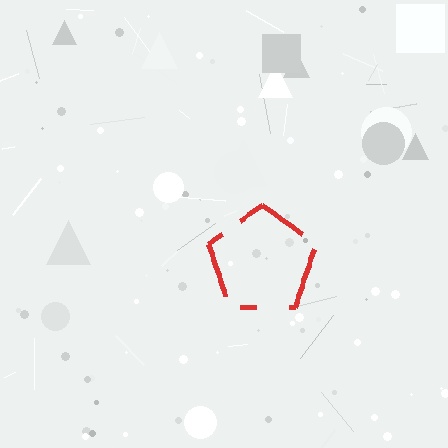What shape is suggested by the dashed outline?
The dashed outline suggests a pentagon.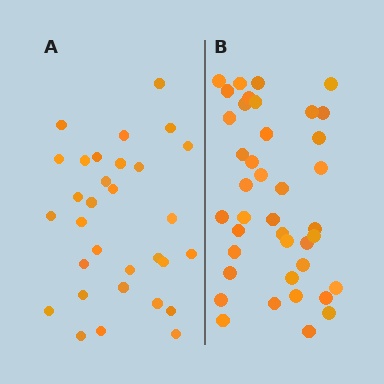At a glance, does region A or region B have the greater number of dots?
Region B (the right region) has more dots.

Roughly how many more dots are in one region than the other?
Region B has roughly 8 or so more dots than region A.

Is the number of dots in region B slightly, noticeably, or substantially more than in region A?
Region B has noticeably more, but not dramatically so. The ratio is roughly 1.3 to 1.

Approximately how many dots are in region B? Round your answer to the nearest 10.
About 40 dots.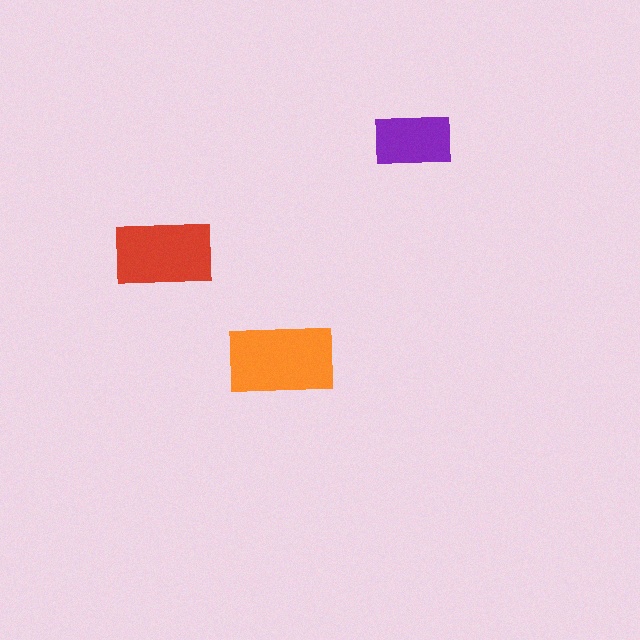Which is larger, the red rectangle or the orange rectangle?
The orange one.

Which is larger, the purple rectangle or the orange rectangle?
The orange one.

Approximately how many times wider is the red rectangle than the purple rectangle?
About 1.5 times wider.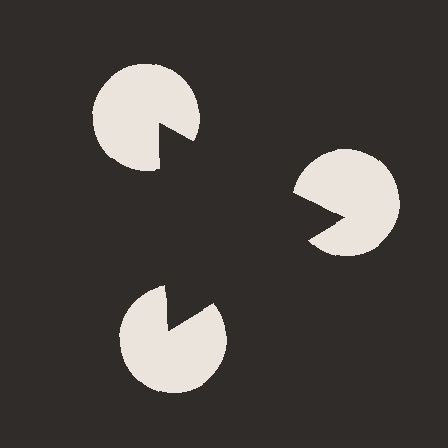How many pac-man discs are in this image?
There are 3 — one at each vertex of the illusory triangle.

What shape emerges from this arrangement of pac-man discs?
An illusory triangle — its edges are inferred from the aligned wedge cuts in the pac-man discs, not physically drawn.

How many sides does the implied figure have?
3 sides.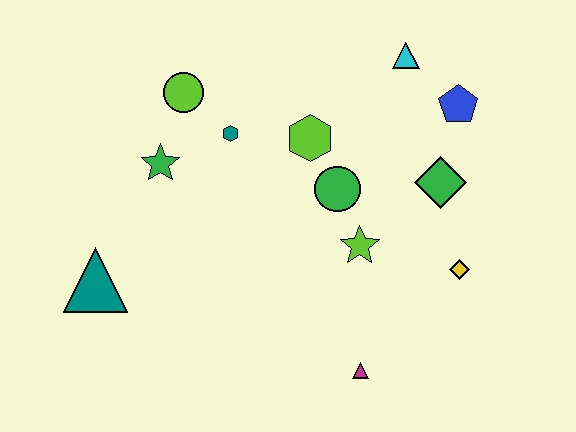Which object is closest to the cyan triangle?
The blue pentagon is closest to the cyan triangle.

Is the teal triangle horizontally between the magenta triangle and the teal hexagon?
No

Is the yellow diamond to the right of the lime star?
Yes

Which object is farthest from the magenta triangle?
The lime circle is farthest from the magenta triangle.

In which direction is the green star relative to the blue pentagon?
The green star is to the left of the blue pentagon.